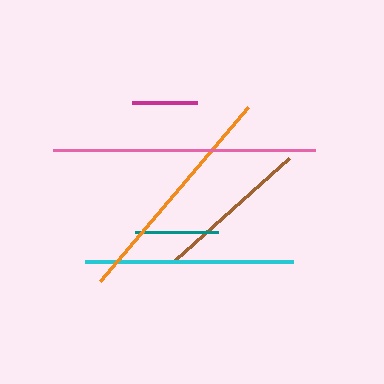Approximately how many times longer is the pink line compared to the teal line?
The pink line is approximately 3.1 times the length of the teal line.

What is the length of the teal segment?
The teal segment is approximately 83 pixels long.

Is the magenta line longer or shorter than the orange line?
The orange line is longer than the magenta line.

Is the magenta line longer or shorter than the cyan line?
The cyan line is longer than the magenta line.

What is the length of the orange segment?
The orange segment is approximately 229 pixels long.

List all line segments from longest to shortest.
From longest to shortest: pink, orange, cyan, brown, teal, magenta.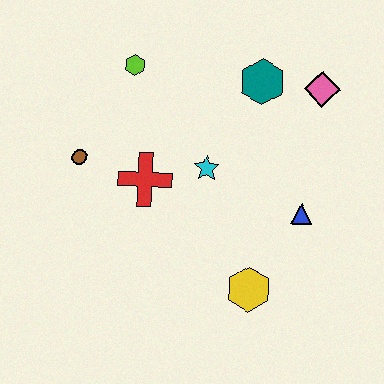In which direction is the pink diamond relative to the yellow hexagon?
The pink diamond is above the yellow hexagon.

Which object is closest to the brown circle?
The red cross is closest to the brown circle.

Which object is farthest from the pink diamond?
The brown circle is farthest from the pink diamond.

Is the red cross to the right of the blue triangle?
No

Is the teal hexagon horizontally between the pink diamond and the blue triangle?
No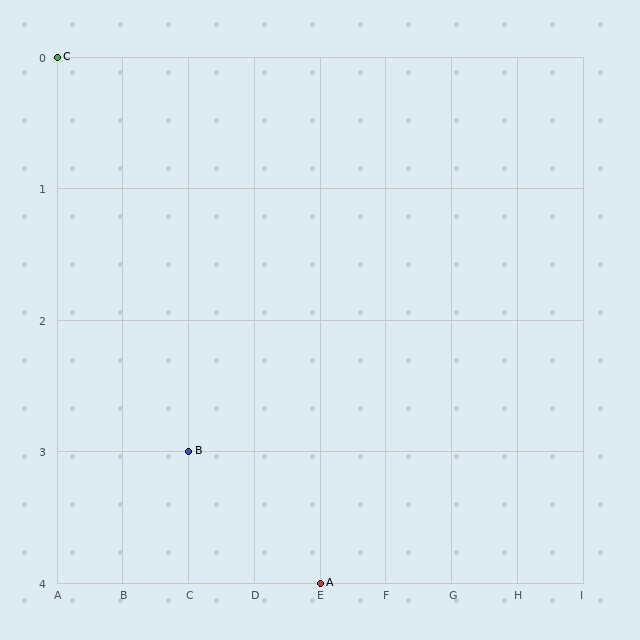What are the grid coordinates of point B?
Point B is at grid coordinates (C, 3).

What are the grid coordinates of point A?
Point A is at grid coordinates (E, 4).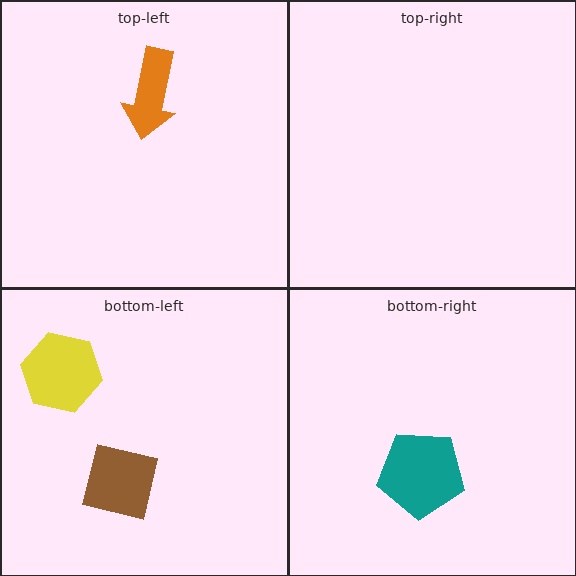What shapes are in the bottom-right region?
The teal pentagon.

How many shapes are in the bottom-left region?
2.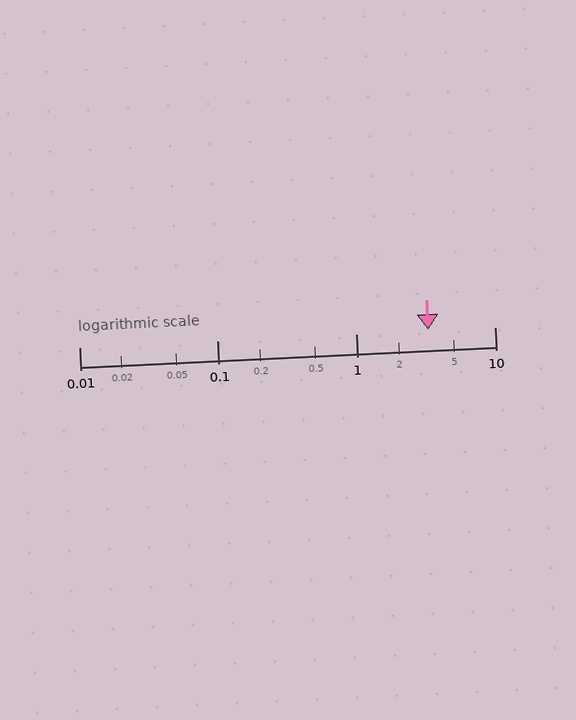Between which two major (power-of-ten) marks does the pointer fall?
The pointer is between 1 and 10.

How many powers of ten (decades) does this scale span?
The scale spans 3 decades, from 0.01 to 10.